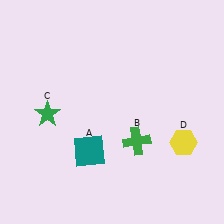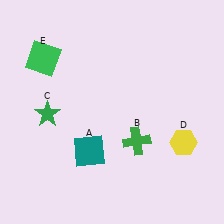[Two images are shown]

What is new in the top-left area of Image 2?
A green square (E) was added in the top-left area of Image 2.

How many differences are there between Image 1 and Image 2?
There is 1 difference between the two images.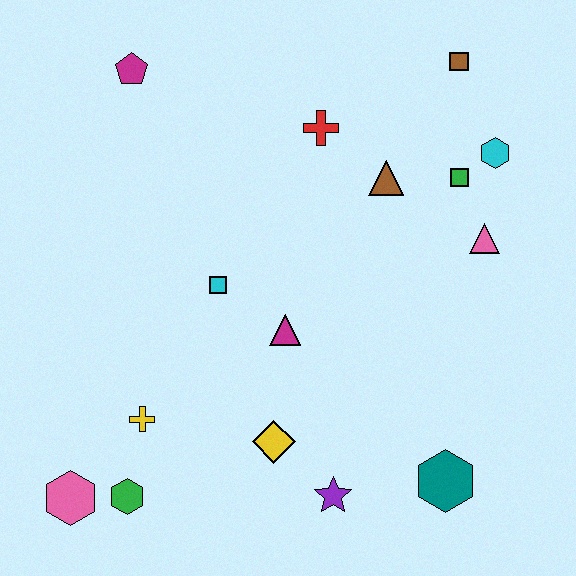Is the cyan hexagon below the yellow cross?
No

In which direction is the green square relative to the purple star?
The green square is above the purple star.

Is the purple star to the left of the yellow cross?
No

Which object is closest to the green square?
The cyan hexagon is closest to the green square.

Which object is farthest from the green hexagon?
The brown square is farthest from the green hexagon.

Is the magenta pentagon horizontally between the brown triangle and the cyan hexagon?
No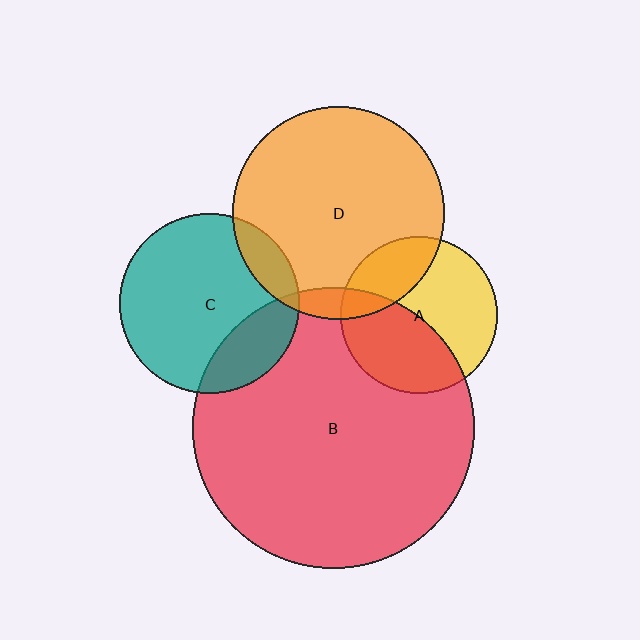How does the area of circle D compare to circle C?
Approximately 1.4 times.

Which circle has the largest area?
Circle B (red).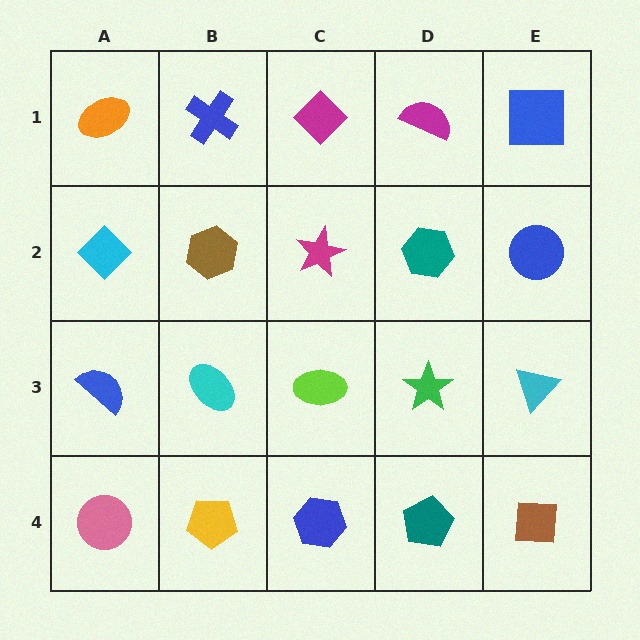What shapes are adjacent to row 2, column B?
A blue cross (row 1, column B), a cyan ellipse (row 3, column B), a cyan diamond (row 2, column A), a magenta star (row 2, column C).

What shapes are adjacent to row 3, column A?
A cyan diamond (row 2, column A), a pink circle (row 4, column A), a cyan ellipse (row 3, column B).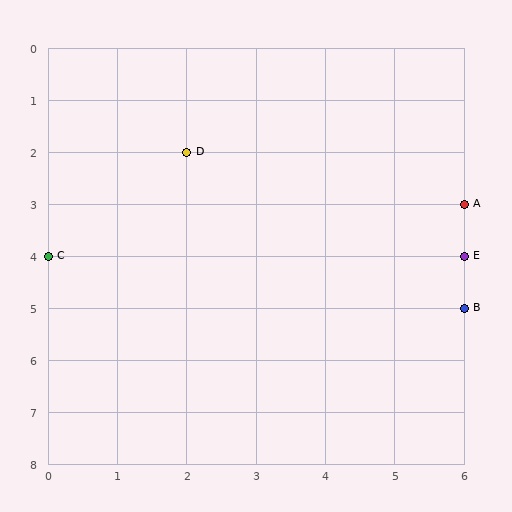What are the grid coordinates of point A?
Point A is at grid coordinates (6, 3).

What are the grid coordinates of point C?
Point C is at grid coordinates (0, 4).